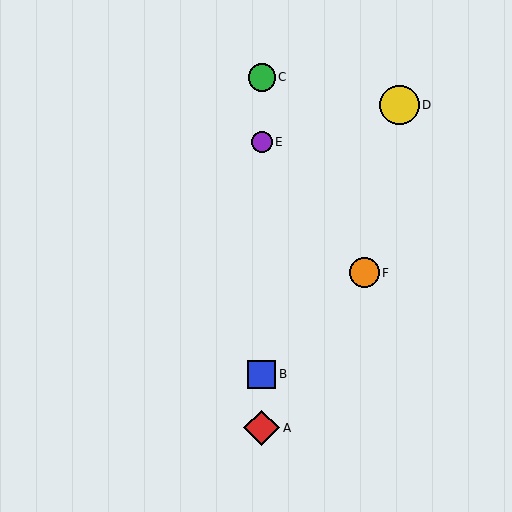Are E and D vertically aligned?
No, E is at x≈262 and D is at x≈400.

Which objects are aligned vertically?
Objects A, B, C, E are aligned vertically.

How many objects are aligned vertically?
4 objects (A, B, C, E) are aligned vertically.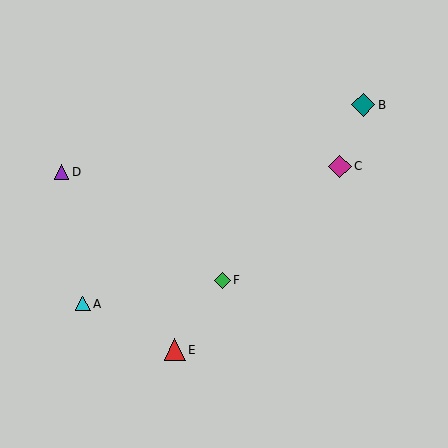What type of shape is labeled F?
Shape F is a green diamond.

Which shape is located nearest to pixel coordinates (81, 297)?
The cyan triangle (labeled A) at (83, 304) is nearest to that location.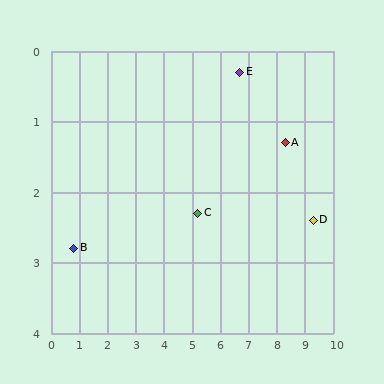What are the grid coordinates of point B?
Point B is at approximately (0.8, 2.8).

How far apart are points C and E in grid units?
Points C and E are about 2.5 grid units apart.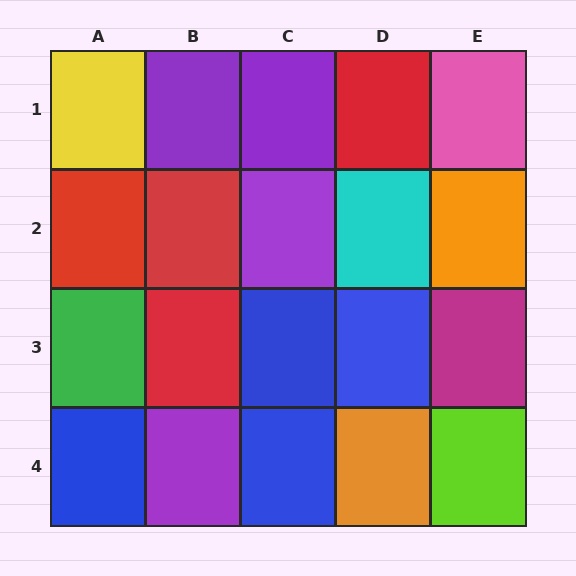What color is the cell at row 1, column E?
Pink.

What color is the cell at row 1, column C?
Purple.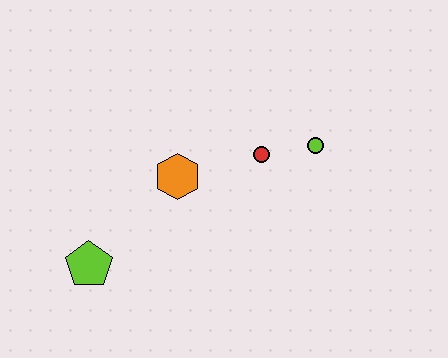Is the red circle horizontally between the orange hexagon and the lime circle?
Yes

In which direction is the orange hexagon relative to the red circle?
The orange hexagon is to the left of the red circle.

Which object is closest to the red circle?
The lime circle is closest to the red circle.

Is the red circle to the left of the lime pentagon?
No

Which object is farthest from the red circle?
The lime pentagon is farthest from the red circle.